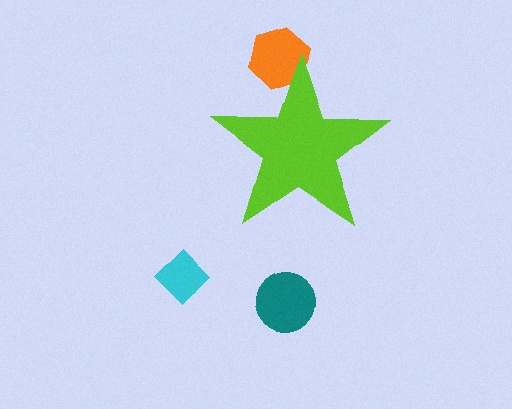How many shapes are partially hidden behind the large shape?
1 shape is partially hidden.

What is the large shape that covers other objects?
A lime star.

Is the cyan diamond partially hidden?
No, the cyan diamond is fully visible.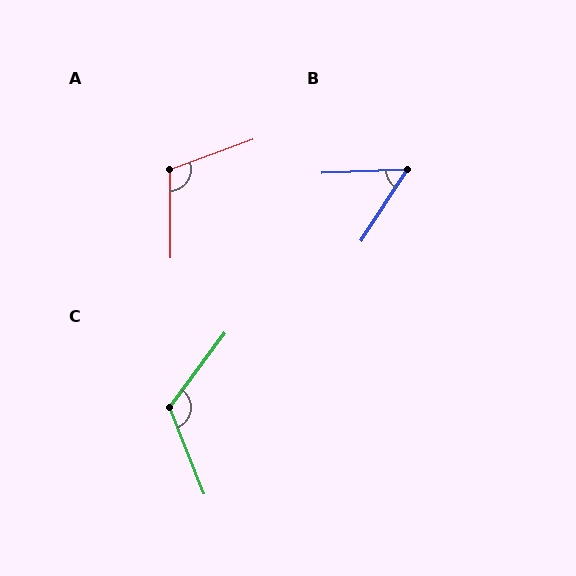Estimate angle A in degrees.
Approximately 109 degrees.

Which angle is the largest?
C, at approximately 122 degrees.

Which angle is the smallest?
B, at approximately 54 degrees.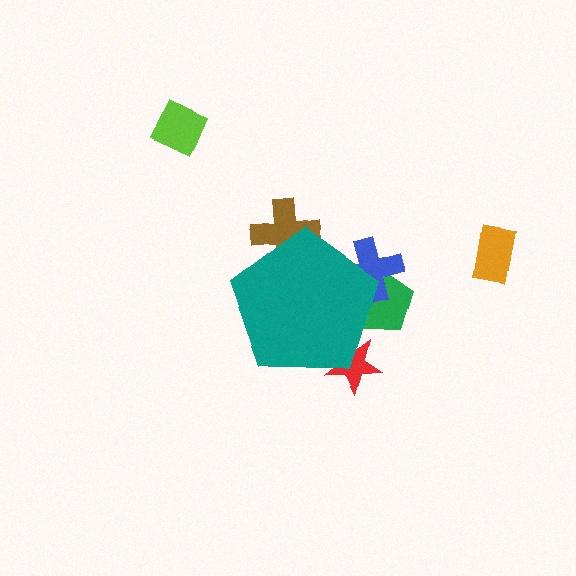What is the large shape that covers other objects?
A teal pentagon.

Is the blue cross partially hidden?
Yes, the blue cross is partially hidden behind the teal pentagon.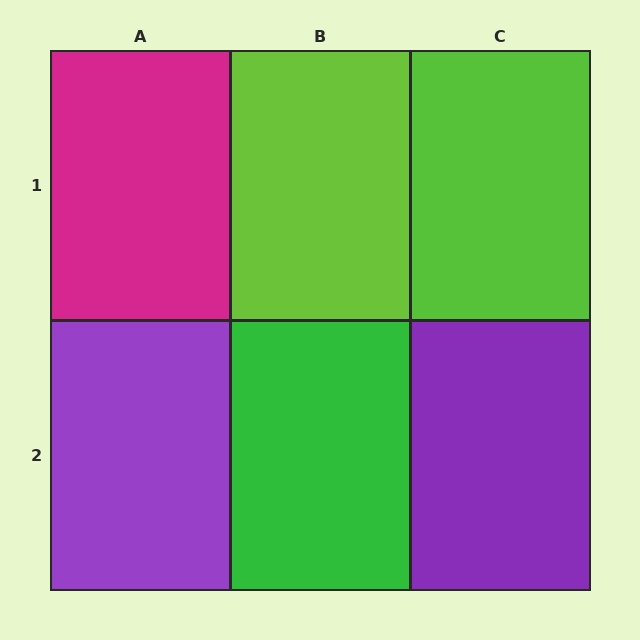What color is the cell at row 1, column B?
Lime.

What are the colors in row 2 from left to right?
Purple, green, purple.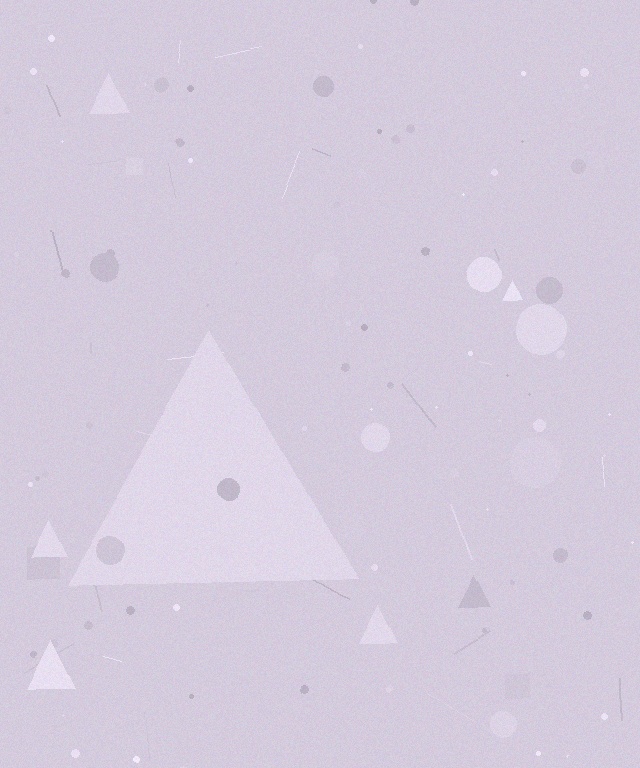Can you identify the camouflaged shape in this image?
The camouflaged shape is a triangle.